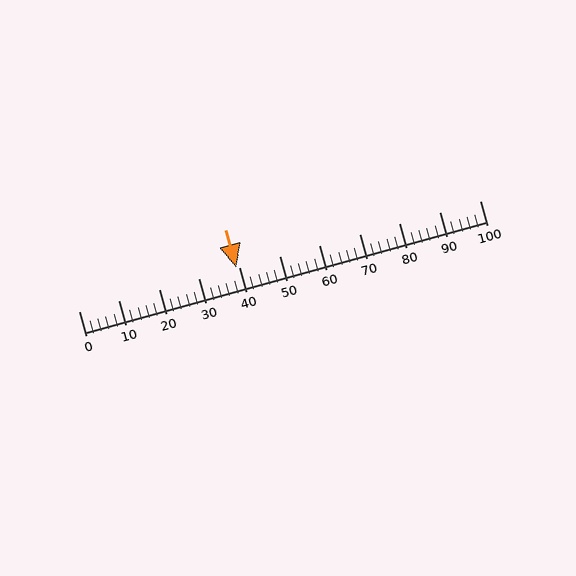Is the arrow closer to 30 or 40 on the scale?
The arrow is closer to 40.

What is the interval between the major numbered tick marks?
The major tick marks are spaced 10 units apart.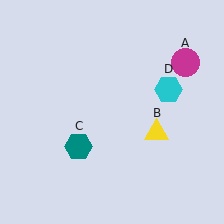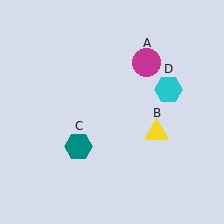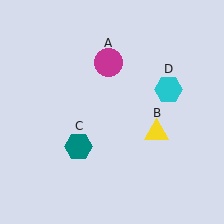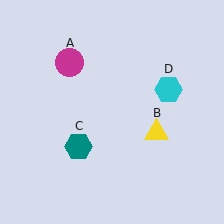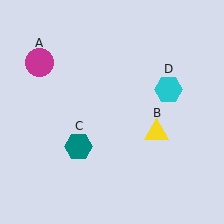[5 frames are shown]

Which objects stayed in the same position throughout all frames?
Yellow triangle (object B) and teal hexagon (object C) and cyan hexagon (object D) remained stationary.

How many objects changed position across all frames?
1 object changed position: magenta circle (object A).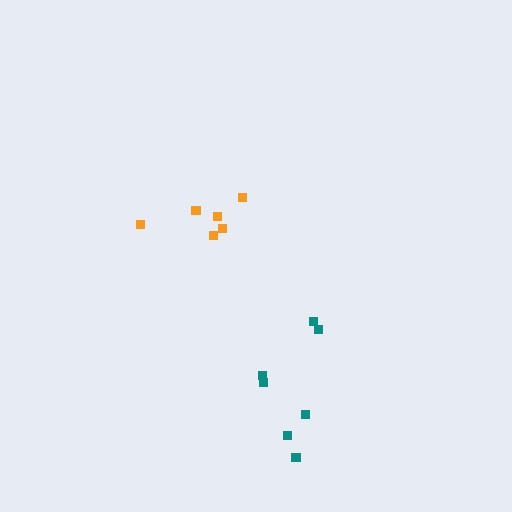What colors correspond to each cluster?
The clusters are colored: orange, teal.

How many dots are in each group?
Group 1: 6 dots, Group 2: 7 dots (13 total).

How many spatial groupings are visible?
There are 2 spatial groupings.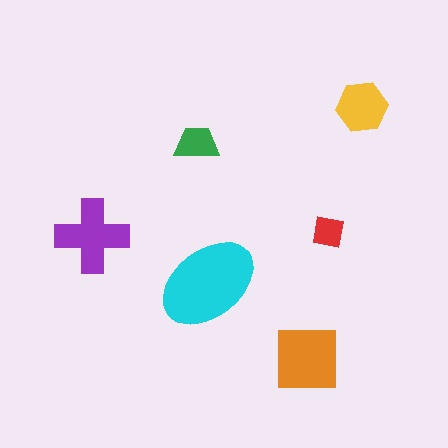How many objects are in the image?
There are 6 objects in the image.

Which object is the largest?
The cyan ellipse.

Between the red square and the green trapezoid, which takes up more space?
The green trapezoid.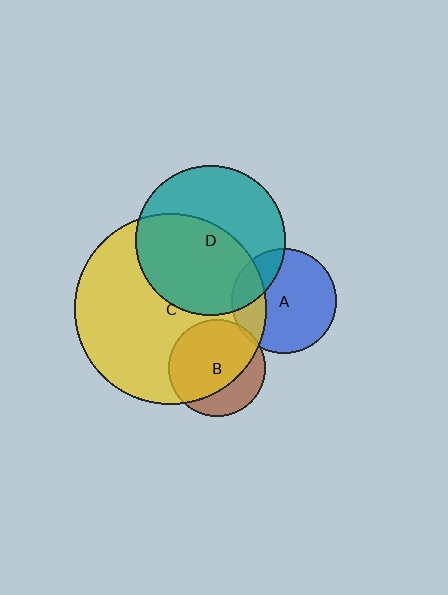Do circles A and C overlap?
Yes.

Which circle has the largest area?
Circle C (yellow).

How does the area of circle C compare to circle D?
Approximately 1.6 times.